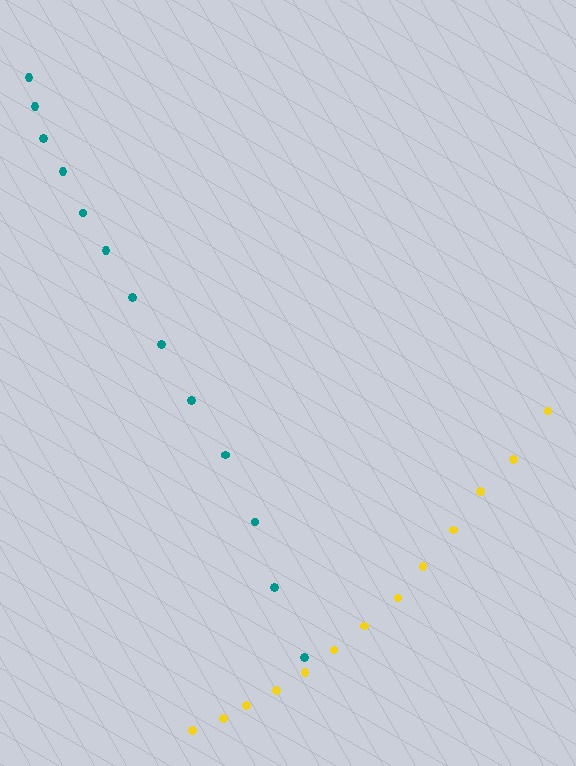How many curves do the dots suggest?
There are 2 distinct paths.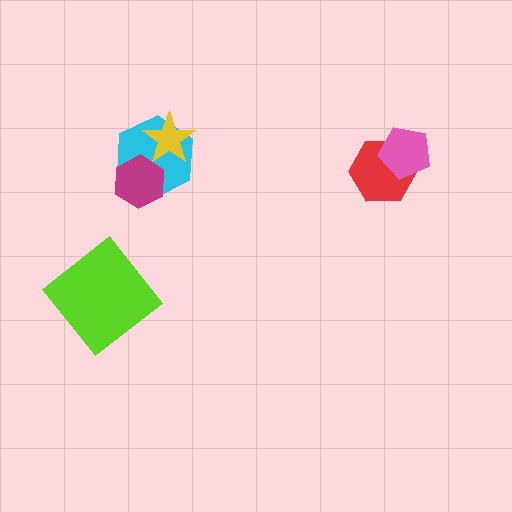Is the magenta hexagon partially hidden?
No, no other shape covers it.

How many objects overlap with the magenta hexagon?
1 object overlaps with the magenta hexagon.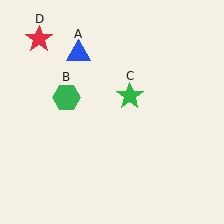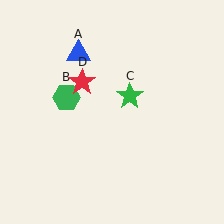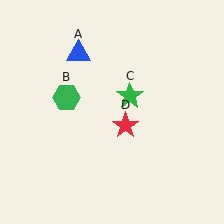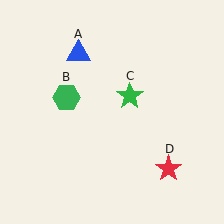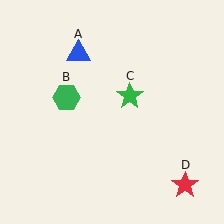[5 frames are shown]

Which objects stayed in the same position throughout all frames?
Blue triangle (object A) and green hexagon (object B) and green star (object C) remained stationary.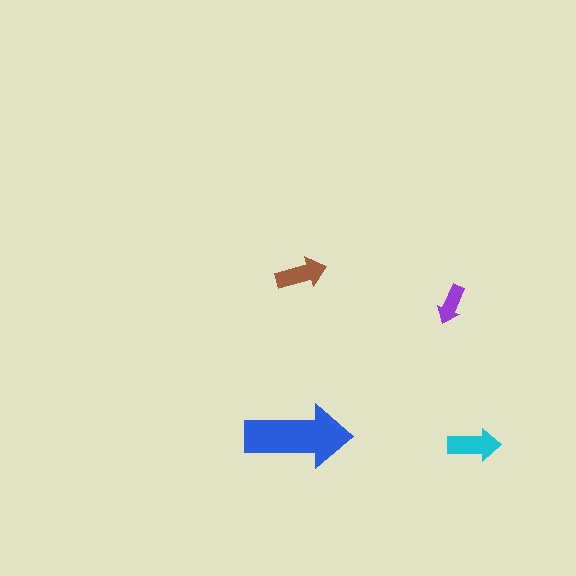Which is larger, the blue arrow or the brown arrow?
The blue one.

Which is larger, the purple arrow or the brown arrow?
The brown one.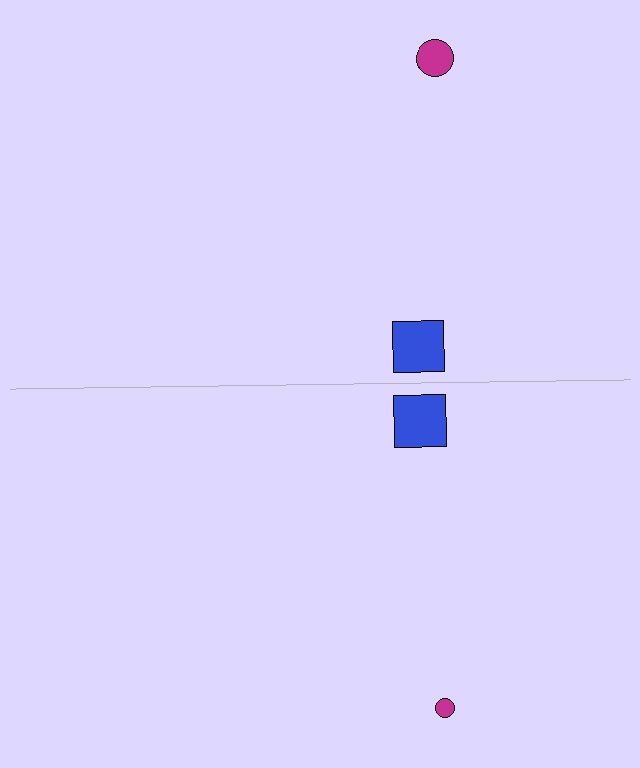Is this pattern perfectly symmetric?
No, the pattern is not perfectly symmetric. The magenta circle on the bottom side has a different size than its mirror counterpart.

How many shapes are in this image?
There are 4 shapes in this image.